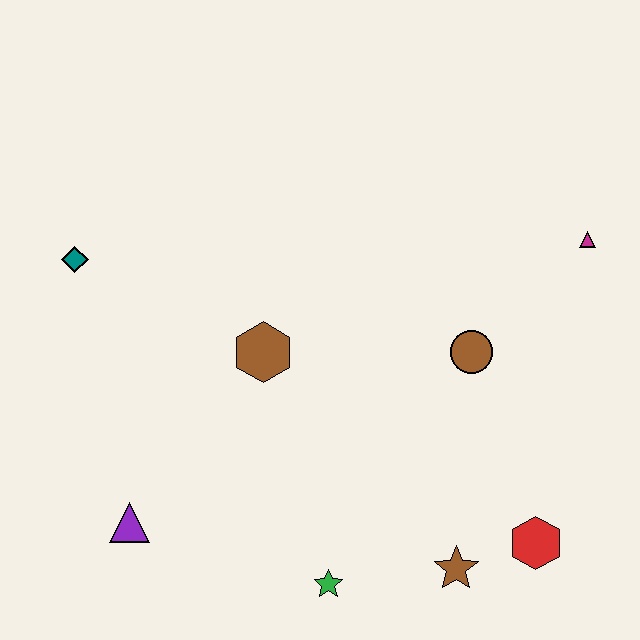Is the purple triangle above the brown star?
Yes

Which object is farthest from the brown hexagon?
The magenta triangle is farthest from the brown hexagon.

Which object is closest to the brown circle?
The magenta triangle is closest to the brown circle.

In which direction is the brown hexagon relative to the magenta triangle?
The brown hexagon is to the left of the magenta triangle.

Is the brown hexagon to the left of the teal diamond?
No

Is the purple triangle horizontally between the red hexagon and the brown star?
No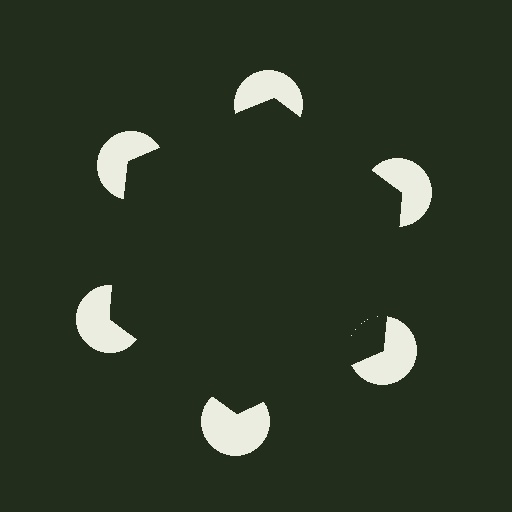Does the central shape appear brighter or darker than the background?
It typically appears slightly darker than the background, even though no actual brightness change is drawn.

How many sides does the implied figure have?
6 sides.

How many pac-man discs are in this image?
There are 6 — one at each vertex of the illusory hexagon.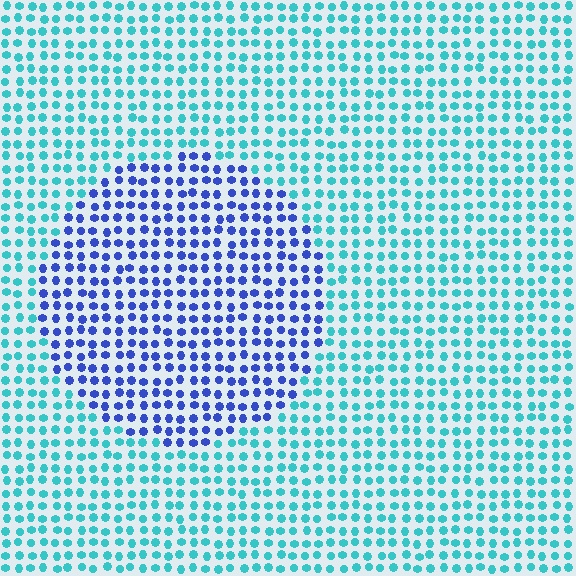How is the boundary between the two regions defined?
The boundary is defined purely by a slight shift in hue (about 52 degrees). Spacing, size, and orientation are identical on both sides.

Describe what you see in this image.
The image is filled with small cyan elements in a uniform arrangement. A circle-shaped region is visible where the elements are tinted to a slightly different hue, forming a subtle color boundary.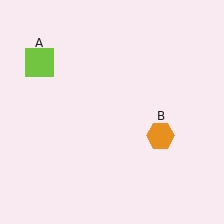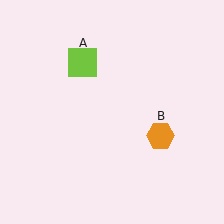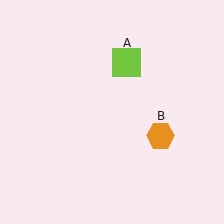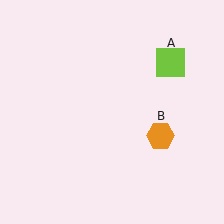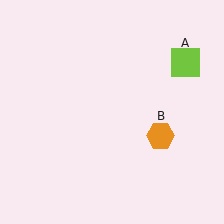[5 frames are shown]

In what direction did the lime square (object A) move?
The lime square (object A) moved right.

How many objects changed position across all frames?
1 object changed position: lime square (object A).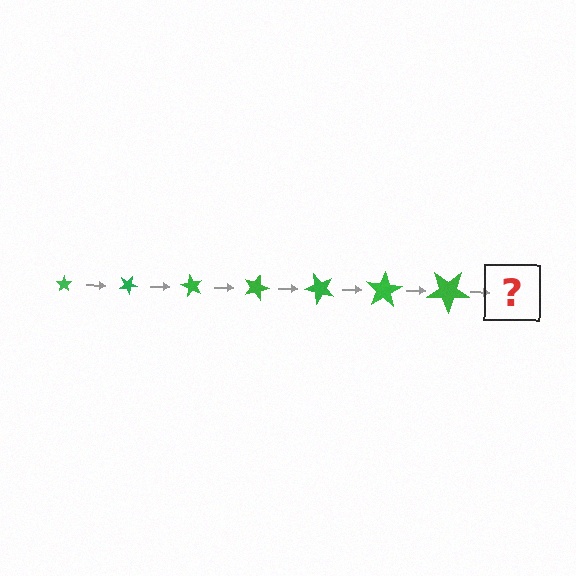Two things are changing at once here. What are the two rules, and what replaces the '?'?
The two rules are that the star grows larger each step and it rotates 30 degrees each step. The '?' should be a star, larger than the previous one and rotated 210 degrees from the start.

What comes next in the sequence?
The next element should be a star, larger than the previous one and rotated 210 degrees from the start.